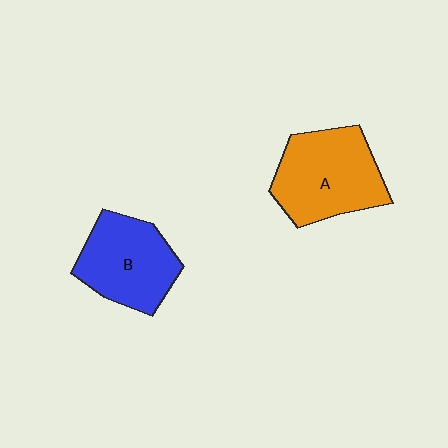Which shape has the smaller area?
Shape B (blue).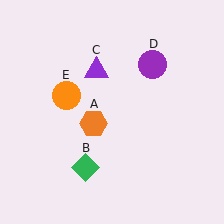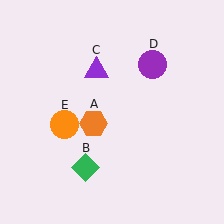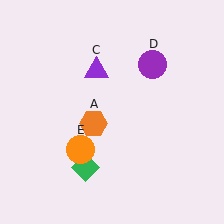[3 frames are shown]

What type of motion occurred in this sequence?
The orange circle (object E) rotated counterclockwise around the center of the scene.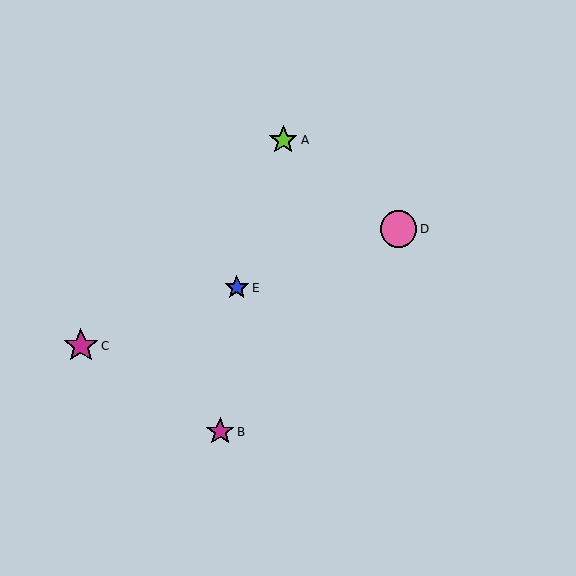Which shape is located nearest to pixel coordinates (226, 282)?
The blue star (labeled E) at (237, 288) is nearest to that location.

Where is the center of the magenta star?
The center of the magenta star is at (81, 346).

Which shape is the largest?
The pink circle (labeled D) is the largest.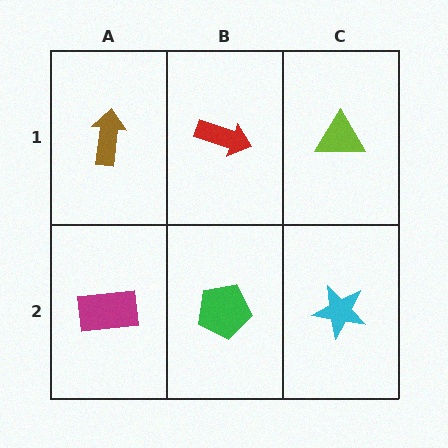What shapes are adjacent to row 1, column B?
A green pentagon (row 2, column B), a brown arrow (row 1, column A), a lime triangle (row 1, column C).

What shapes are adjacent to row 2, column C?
A lime triangle (row 1, column C), a green pentagon (row 2, column B).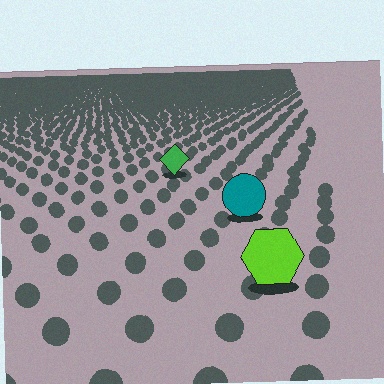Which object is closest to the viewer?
The lime hexagon is closest. The texture marks near it are larger and more spread out.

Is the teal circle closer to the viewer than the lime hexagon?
No. The lime hexagon is closer — you can tell from the texture gradient: the ground texture is coarser near it.